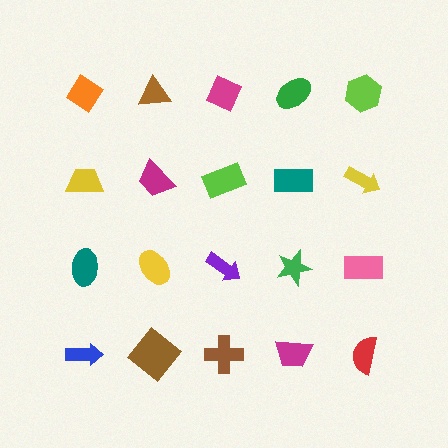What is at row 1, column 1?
An orange diamond.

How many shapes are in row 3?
5 shapes.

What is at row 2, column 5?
A yellow arrow.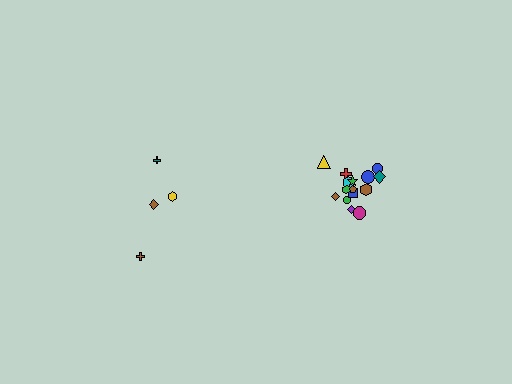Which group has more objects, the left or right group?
The right group.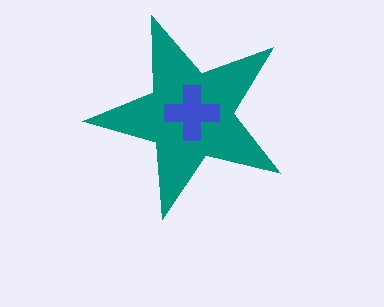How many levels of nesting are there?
2.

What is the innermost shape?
The blue cross.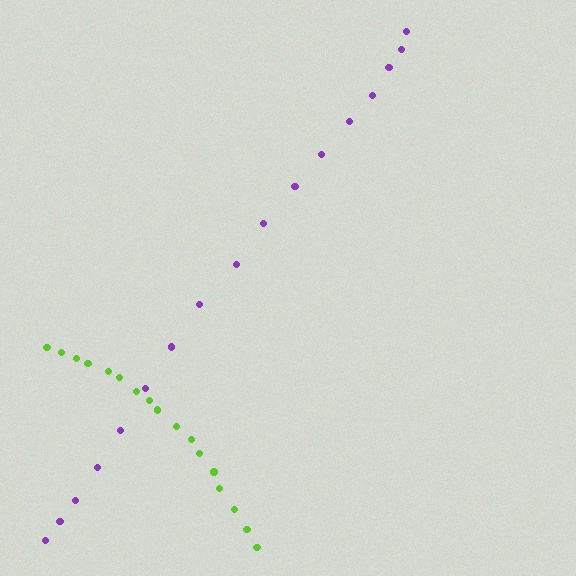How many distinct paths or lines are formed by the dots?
There are 2 distinct paths.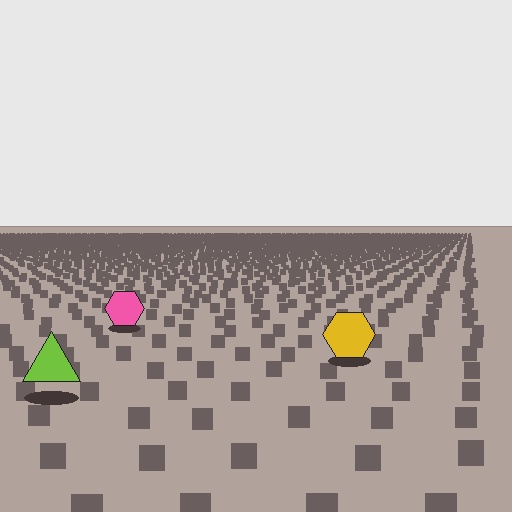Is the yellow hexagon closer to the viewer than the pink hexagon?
Yes. The yellow hexagon is closer — you can tell from the texture gradient: the ground texture is coarser near it.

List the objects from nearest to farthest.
From nearest to farthest: the lime triangle, the yellow hexagon, the pink hexagon.